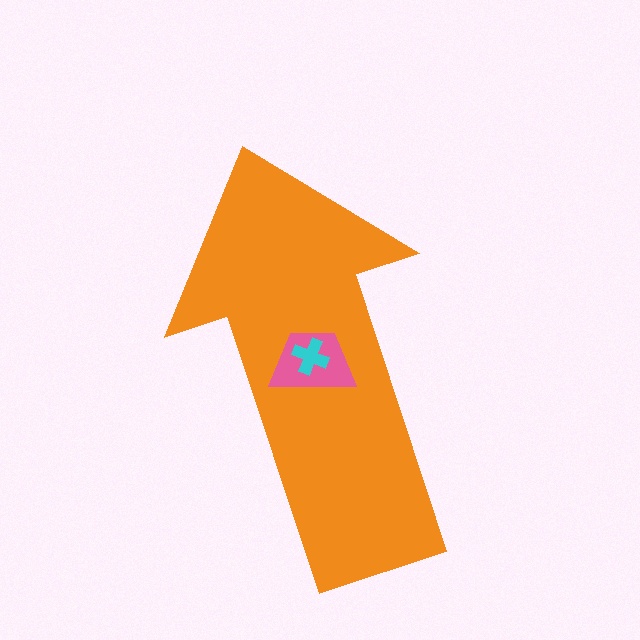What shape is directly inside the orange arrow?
The pink trapezoid.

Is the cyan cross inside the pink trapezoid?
Yes.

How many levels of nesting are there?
3.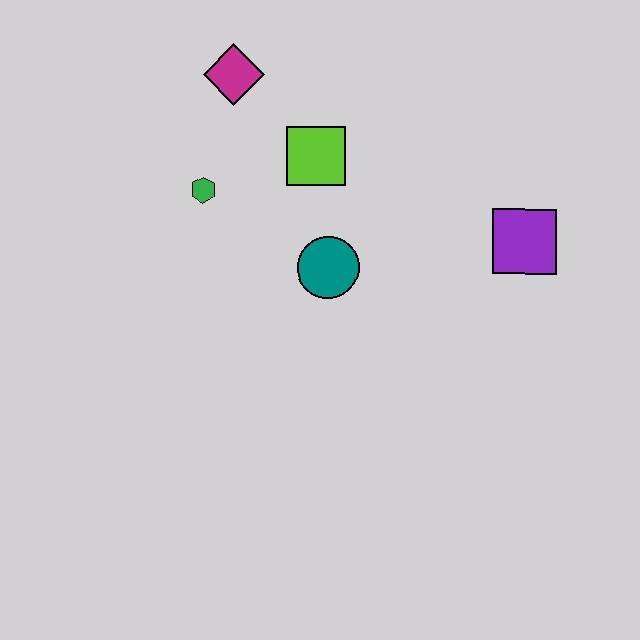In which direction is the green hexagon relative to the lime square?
The green hexagon is to the left of the lime square.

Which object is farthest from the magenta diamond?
The purple square is farthest from the magenta diamond.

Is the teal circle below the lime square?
Yes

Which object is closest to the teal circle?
The lime square is closest to the teal circle.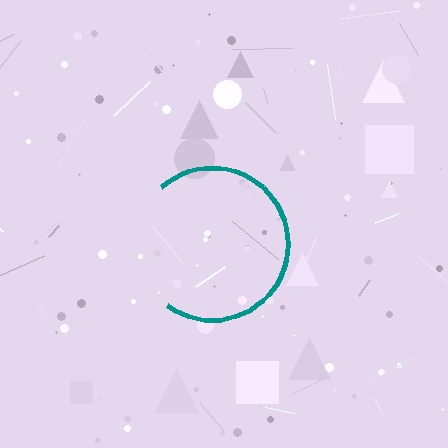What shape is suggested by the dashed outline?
The dashed outline suggests a circle.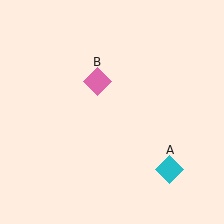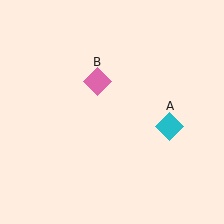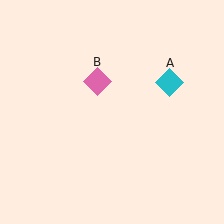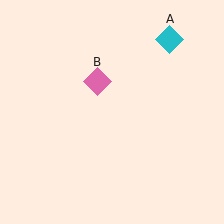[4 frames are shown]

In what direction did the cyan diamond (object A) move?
The cyan diamond (object A) moved up.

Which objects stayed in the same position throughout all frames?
Pink diamond (object B) remained stationary.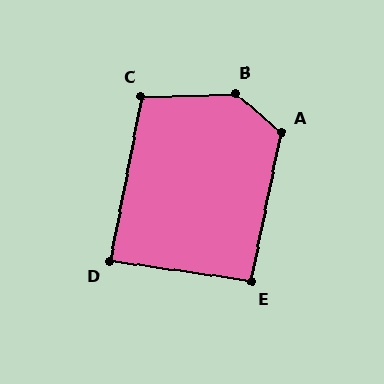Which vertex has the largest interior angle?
B, at approximately 138 degrees.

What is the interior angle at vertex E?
Approximately 93 degrees (approximately right).